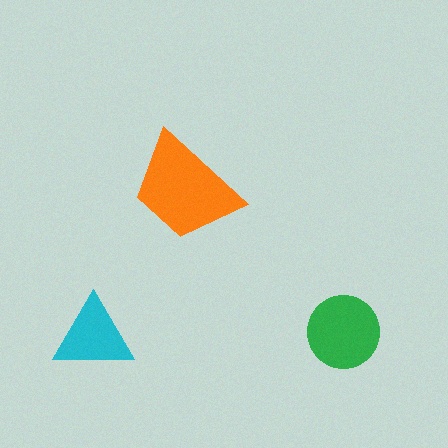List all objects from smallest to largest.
The cyan triangle, the green circle, the orange trapezoid.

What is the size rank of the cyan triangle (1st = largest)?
3rd.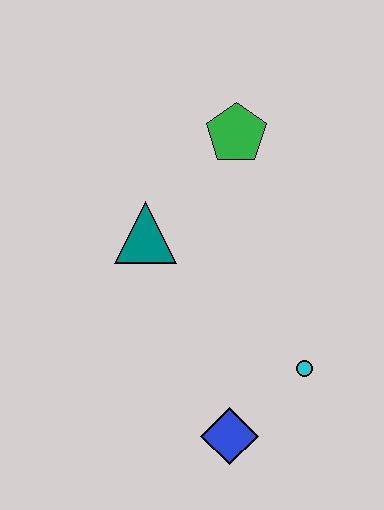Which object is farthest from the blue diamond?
The green pentagon is farthest from the blue diamond.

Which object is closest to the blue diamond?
The cyan circle is closest to the blue diamond.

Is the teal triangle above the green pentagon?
No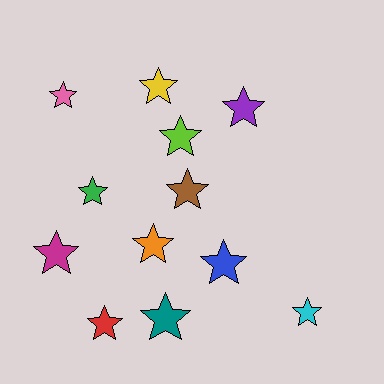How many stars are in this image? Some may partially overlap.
There are 12 stars.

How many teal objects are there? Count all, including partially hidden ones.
There is 1 teal object.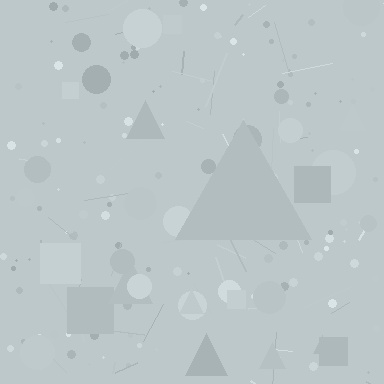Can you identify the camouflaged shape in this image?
The camouflaged shape is a triangle.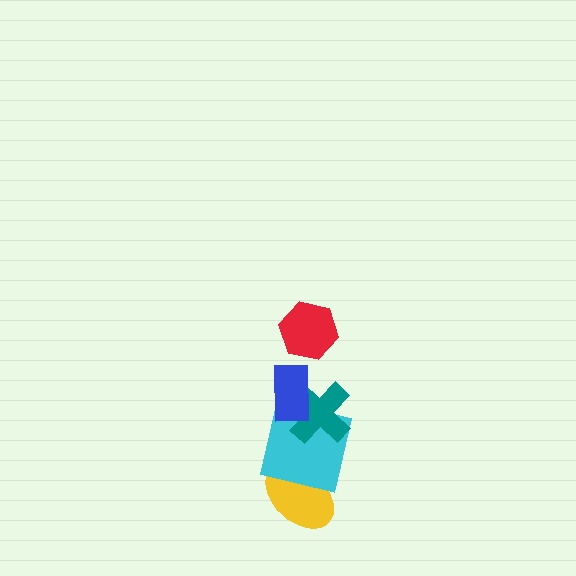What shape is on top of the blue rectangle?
The red hexagon is on top of the blue rectangle.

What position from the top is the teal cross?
The teal cross is 3rd from the top.